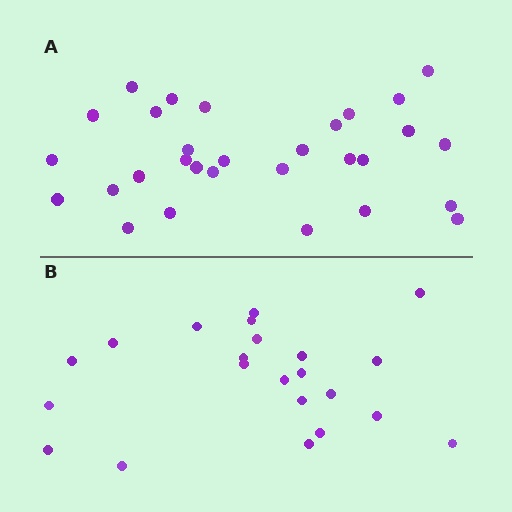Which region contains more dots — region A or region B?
Region A (the top region) has more dots.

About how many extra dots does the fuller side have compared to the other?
Region A has roughly 8 or so more dots than region B.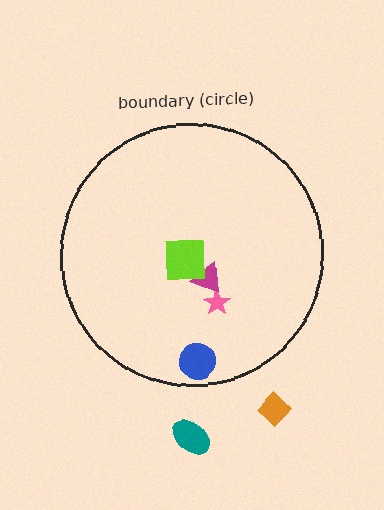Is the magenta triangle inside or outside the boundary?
Inside.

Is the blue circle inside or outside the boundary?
Inside.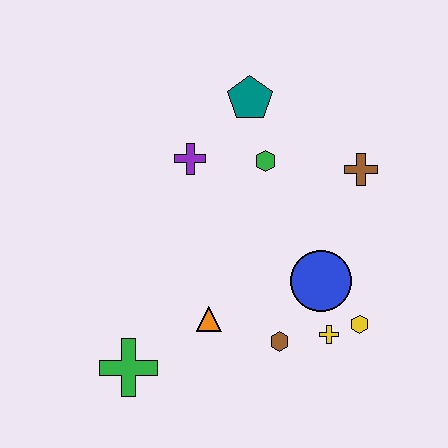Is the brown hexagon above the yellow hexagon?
No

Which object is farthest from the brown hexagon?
The teal pentagon is farthest from the brown hexagon.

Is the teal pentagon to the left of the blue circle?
Yes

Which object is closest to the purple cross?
The green hexagon is closest to the purple cross.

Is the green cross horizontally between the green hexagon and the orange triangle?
No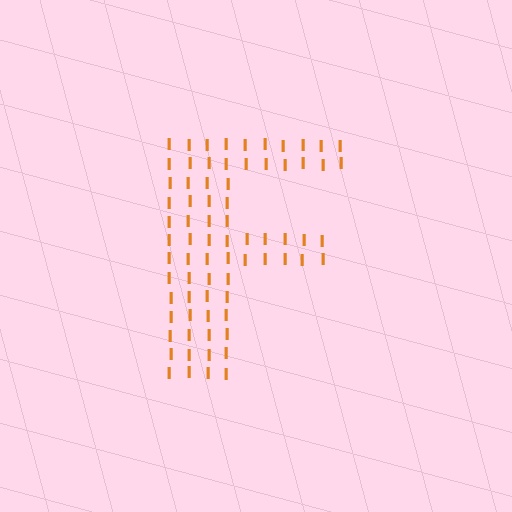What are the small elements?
The small elements are letter I's.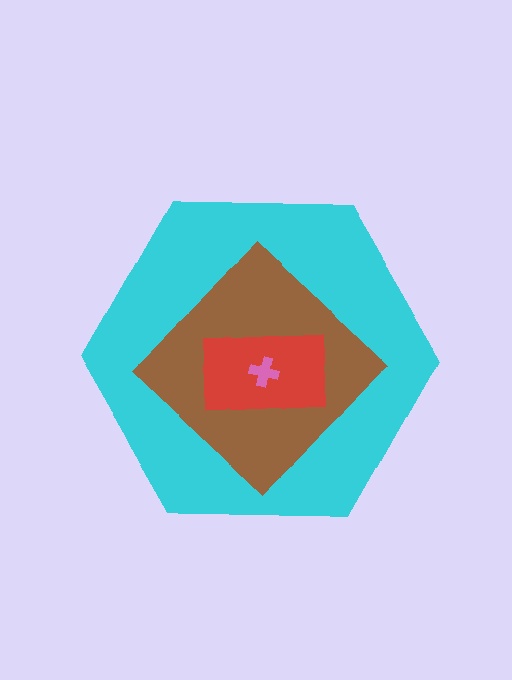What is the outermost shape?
The cyan hexagon.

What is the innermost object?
The pink cross.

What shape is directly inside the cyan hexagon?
The brown diamond.